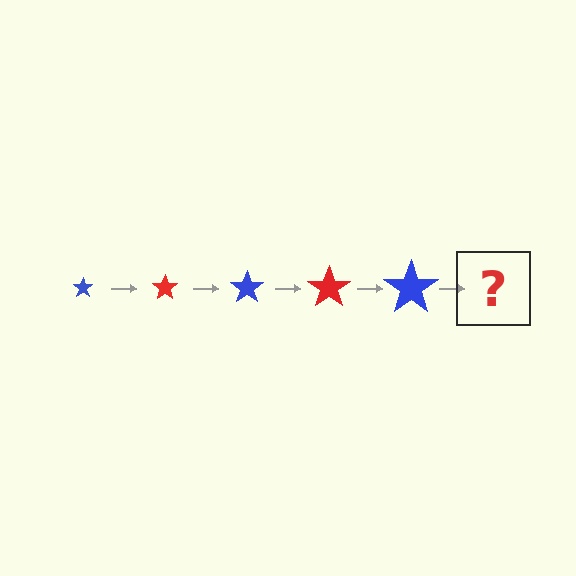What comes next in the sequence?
The next element should be a red star, larger than the previous one.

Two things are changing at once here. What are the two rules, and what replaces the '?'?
The two rules are that the star grows larger each step and the color cycles through blue and red. The '?' should be a red star, larger than the previous one.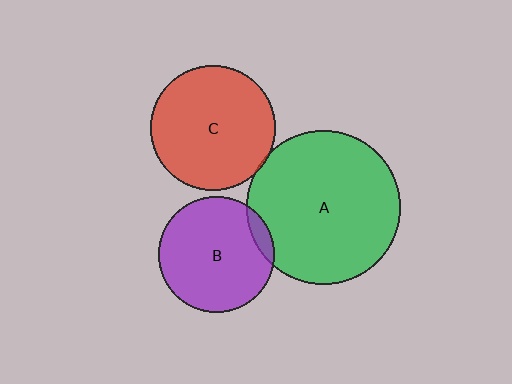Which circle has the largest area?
Circle A (green).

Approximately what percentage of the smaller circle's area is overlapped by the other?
Approximately 10%.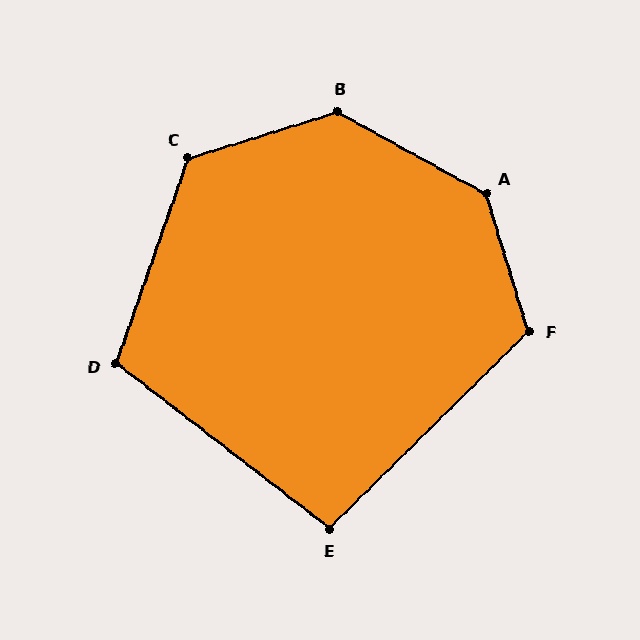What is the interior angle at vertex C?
Approximately 127 degrees (obtuse).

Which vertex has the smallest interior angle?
E, at approximately 98 degrees.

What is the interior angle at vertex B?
Approximately 134 degrees (obtuse).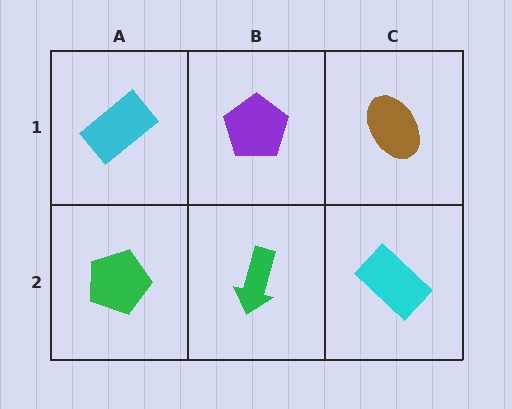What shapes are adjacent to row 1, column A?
A green pentagon (row 2, column A), a purple pentagon (row 1, column B).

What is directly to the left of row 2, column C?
A green arrow.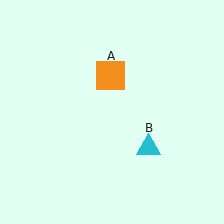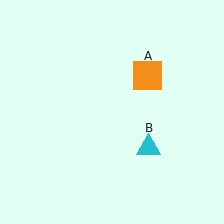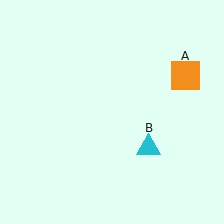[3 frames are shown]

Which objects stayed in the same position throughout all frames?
Cyan triangle (object B) remained stationary.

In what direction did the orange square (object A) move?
The orange square (object A) moved right.